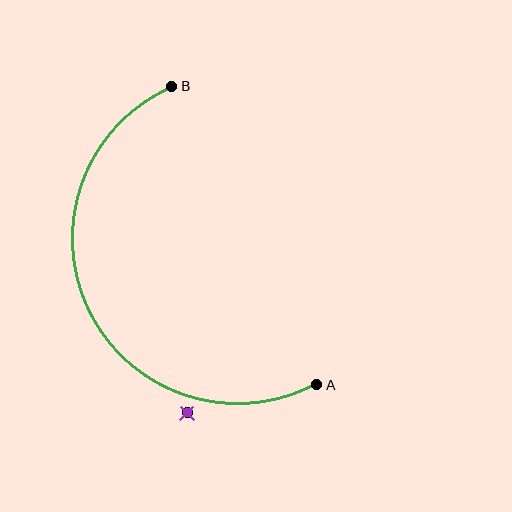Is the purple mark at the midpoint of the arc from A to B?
No — the purple mark does not lie on the arc at all. It sits slightly outside the curve.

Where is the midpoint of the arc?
The arc midpoint is the point on the curve farthest from the straight line joining A and B. It sits to the left of that line.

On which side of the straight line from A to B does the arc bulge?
The arc bulges to the left of the straight line connecting A and B.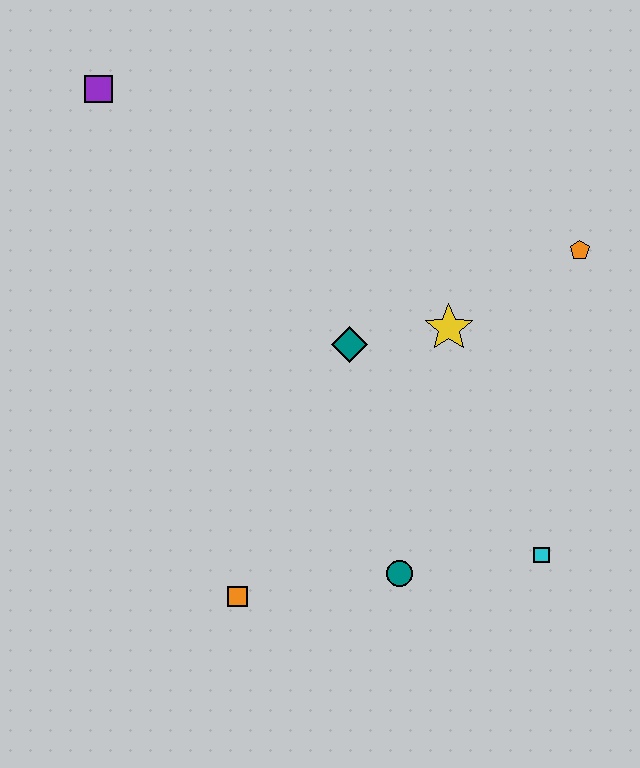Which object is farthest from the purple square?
The cyan square is farthest from the purple square.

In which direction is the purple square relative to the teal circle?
The purple square is above the teal circle.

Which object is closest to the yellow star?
The teal diamond is closest to the yellow star.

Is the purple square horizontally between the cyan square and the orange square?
No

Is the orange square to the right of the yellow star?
No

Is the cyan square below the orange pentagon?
Yes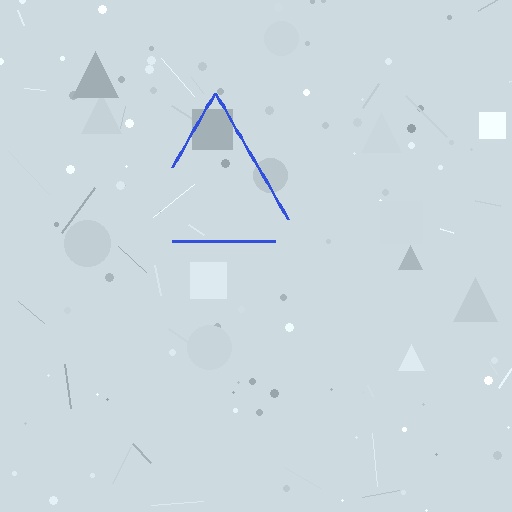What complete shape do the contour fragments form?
The contour fragments form a triangle.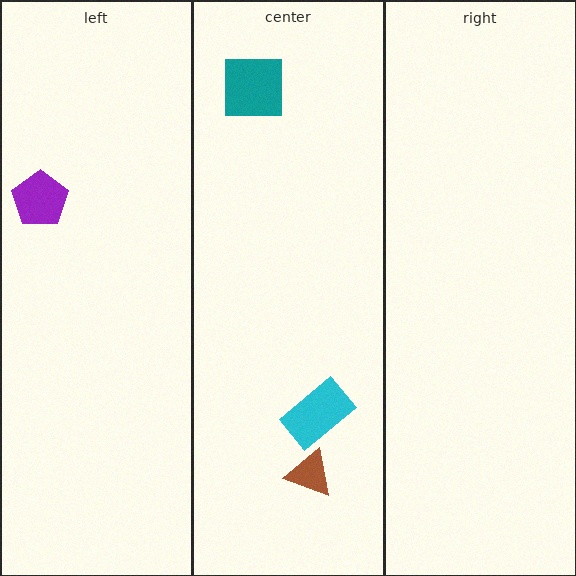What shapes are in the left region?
The purple pentagon.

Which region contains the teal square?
The center region.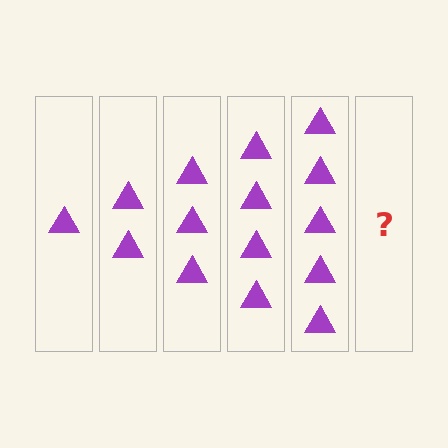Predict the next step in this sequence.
The next step is 6 triangles.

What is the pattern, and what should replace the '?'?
The pattern is that each step adds one more triangle. The '?' should be 6 triangles.